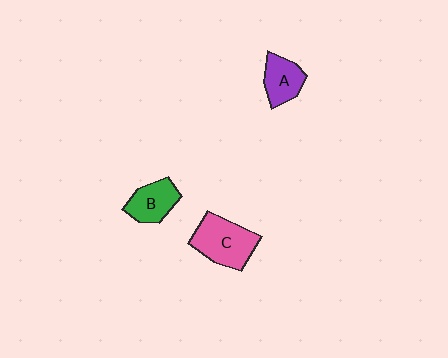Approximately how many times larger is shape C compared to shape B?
Approximately 1.5 times.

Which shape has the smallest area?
Shape A (purple).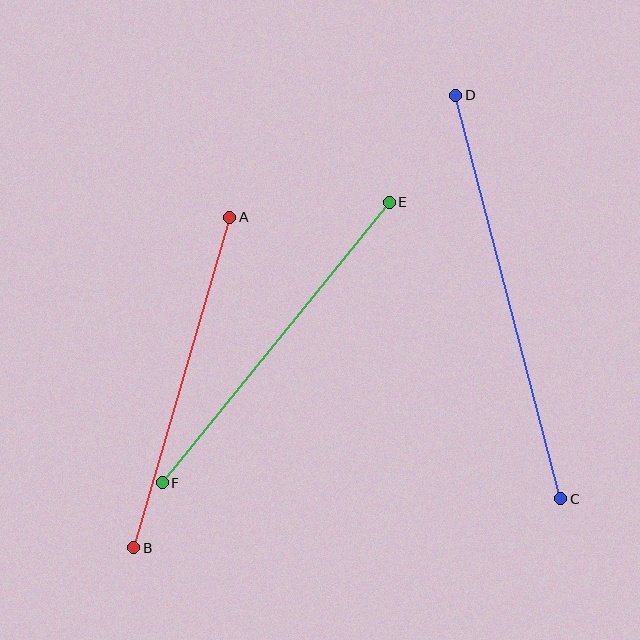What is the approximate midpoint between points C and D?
The midpoint is at approximately (508, 297) pixels.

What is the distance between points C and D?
The distance is approximately 417 pixels.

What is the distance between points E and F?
The distance is approximately 361 pixels.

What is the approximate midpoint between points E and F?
The midpoint is at approximately (276, 343) pixels.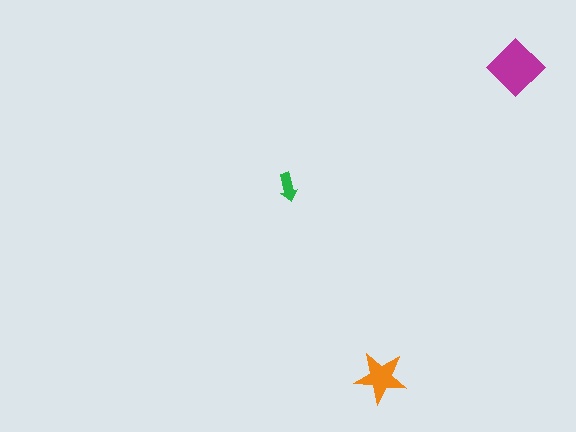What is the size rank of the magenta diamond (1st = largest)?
1st.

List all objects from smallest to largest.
The green arrow, the orange star, the magenta diamond.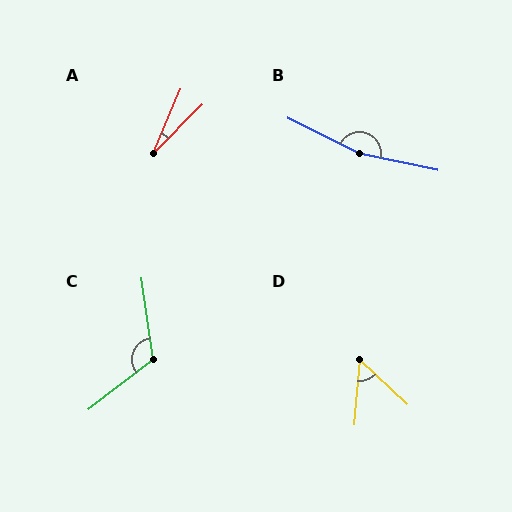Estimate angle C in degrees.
Approximately 119 degrees.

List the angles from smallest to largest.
A (22°), D (51°), C (119°), B (166°).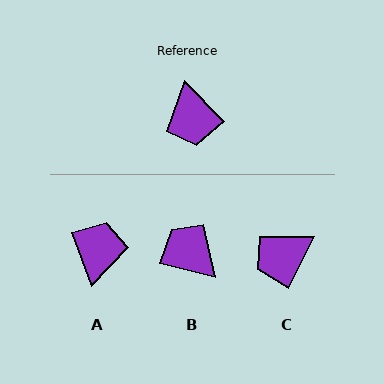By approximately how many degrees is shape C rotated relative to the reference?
Approximately 71 degrees clockwise.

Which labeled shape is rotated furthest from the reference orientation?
A, about 156 degrees away.